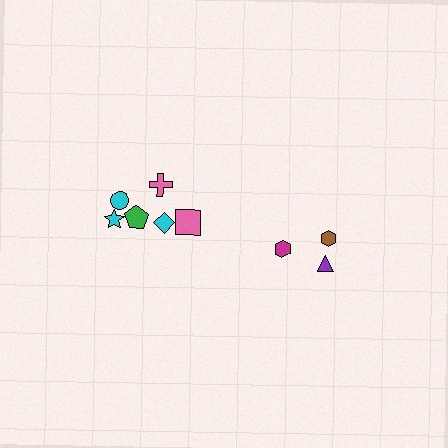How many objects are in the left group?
There are 6 objects.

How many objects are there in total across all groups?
There are 9 objects.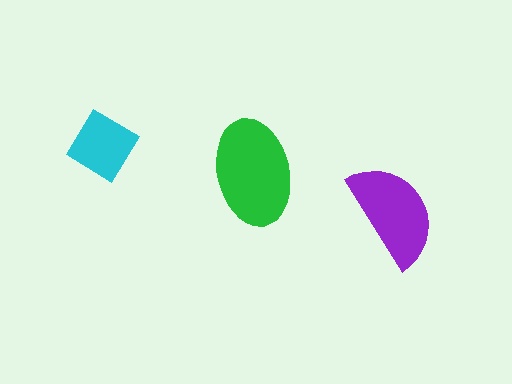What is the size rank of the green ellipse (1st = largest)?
1st.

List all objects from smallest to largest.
The cyan diamond, the purple semicircle, the green ellipse.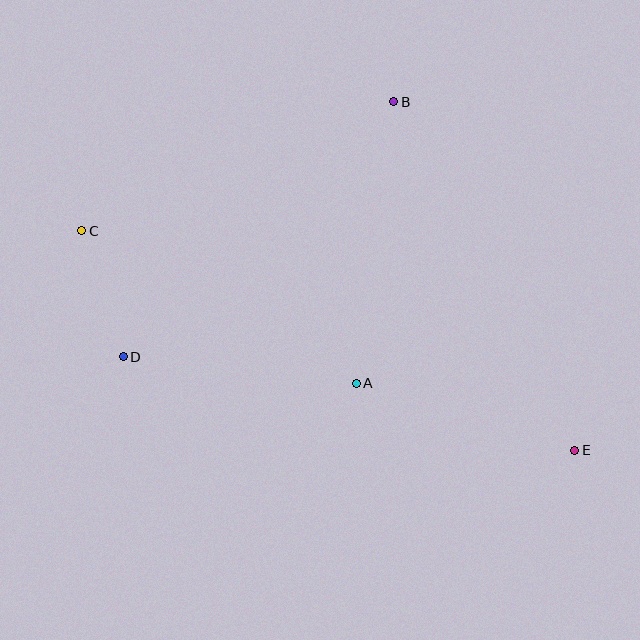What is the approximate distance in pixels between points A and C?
The distance between A and C is approximately 314 pixels.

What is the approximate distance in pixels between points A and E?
The distance between A and E is approximately 229 pixels.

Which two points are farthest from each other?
Points C and E are farthest from each other.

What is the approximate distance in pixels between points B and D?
The distance between B and D is approximately 372 pixels.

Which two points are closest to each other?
Points C and D are closest to each other.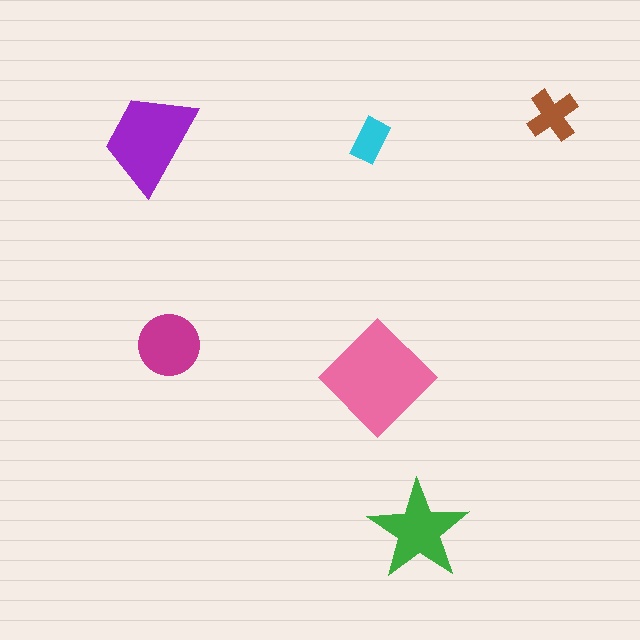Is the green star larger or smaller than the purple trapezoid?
Smaller.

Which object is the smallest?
The cyan rectangle.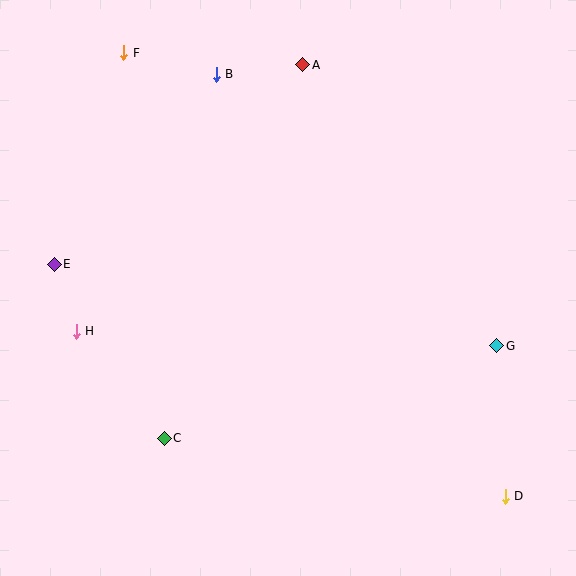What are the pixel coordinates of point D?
Point D is at (505, 496).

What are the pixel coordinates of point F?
Point F is at (124, 53).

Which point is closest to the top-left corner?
Point F is closest to the top-left corner.